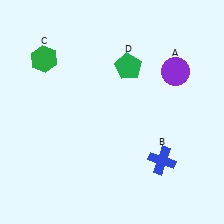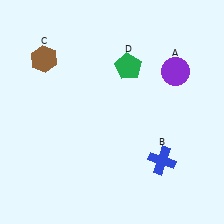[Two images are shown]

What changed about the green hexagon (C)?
In Image 1, C is green. In Image 2, it changed to brown.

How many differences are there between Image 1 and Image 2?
There is 1 difference between the two images.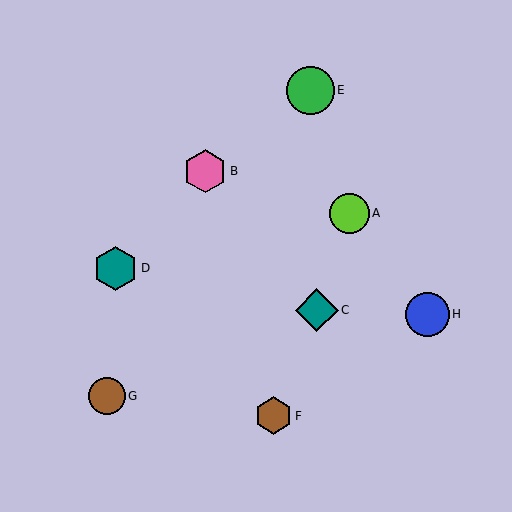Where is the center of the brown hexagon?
The center of the brown hexagon is at (274, 416).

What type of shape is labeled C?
Shape C is a teal diamond.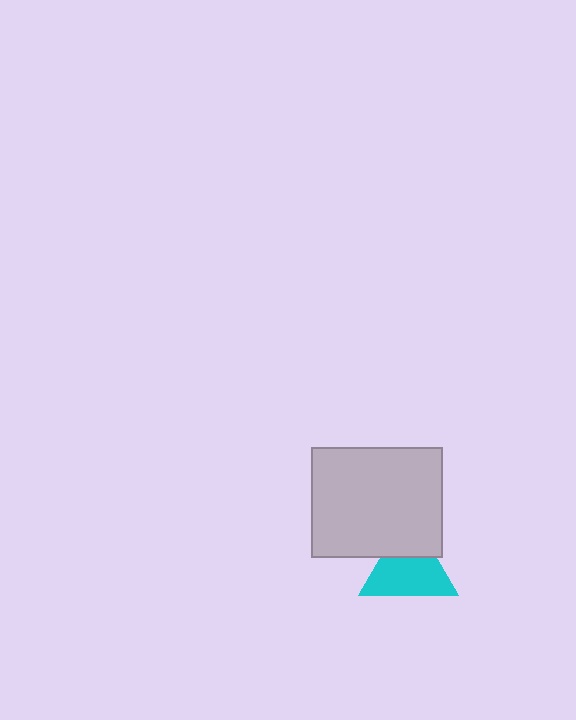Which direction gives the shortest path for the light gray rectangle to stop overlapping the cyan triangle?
Moving up gives the shortest separation.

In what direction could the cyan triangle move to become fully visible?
The cyan triangle could move down. That would shift it out from behind the light gray rectangle entirely.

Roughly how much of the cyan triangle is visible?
Most of it is visible (roughly 68%).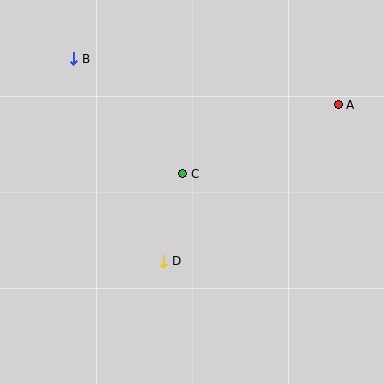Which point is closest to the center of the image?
Point C at (183, 174) is closest to the center.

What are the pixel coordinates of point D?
Point D is at (164, 261).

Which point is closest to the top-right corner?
Point A is closest to the top-right corner.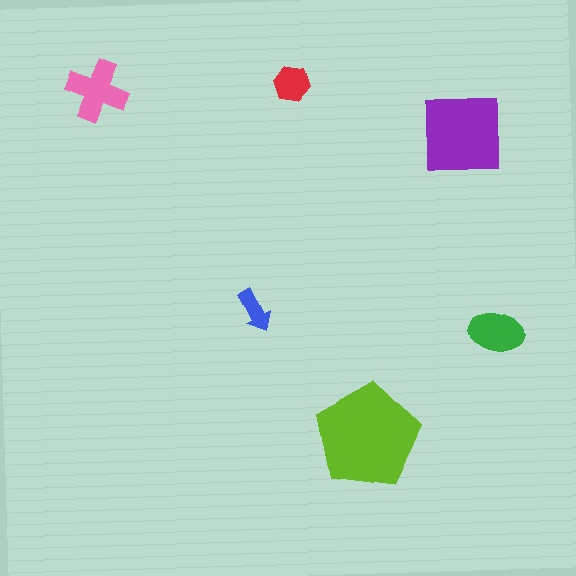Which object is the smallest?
The blue arrow.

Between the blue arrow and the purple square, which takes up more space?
The purple square.